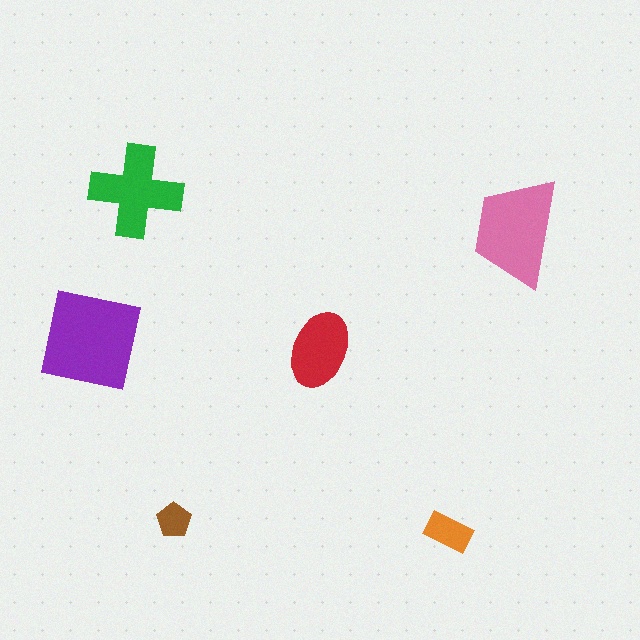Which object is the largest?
The purple square.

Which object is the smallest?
The brown pentagon.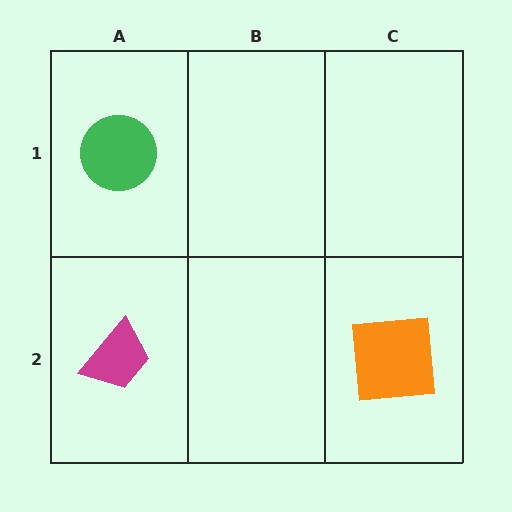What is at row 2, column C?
An orange square.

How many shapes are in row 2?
2 shapes.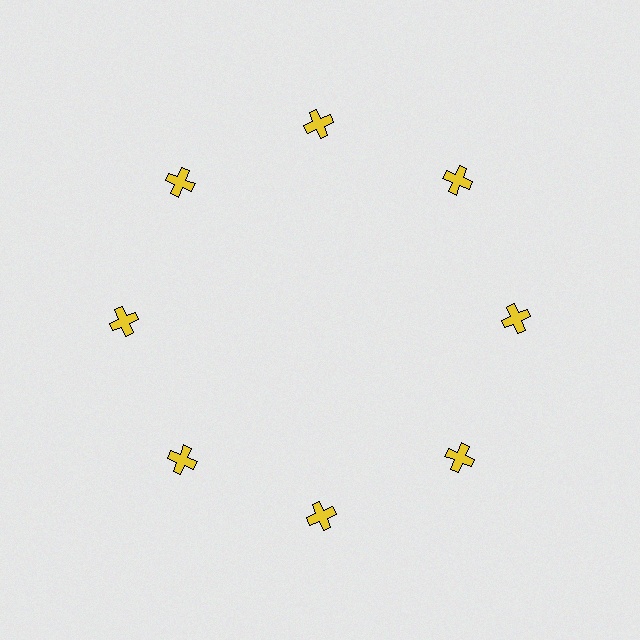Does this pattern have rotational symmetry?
Yes, this pattern has 8-fold rotational symmetry. It looks the same after rotating 45 degrees around the center.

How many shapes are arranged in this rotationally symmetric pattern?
There are 8 shapes, arranged in 8 groups of 1.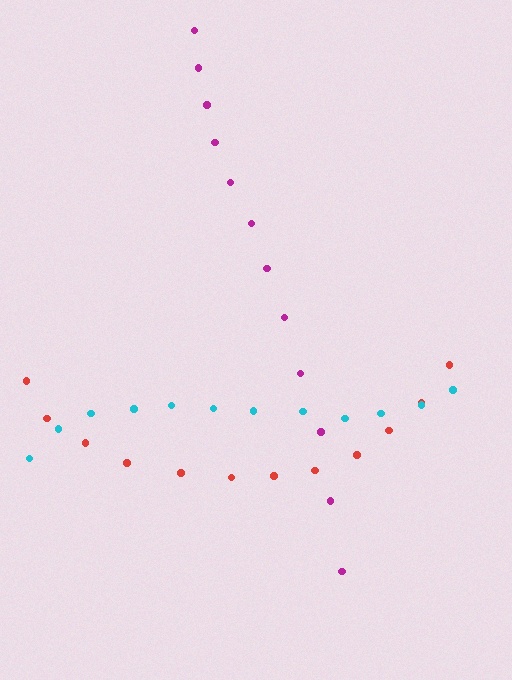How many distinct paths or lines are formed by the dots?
There are 3 distinct paths.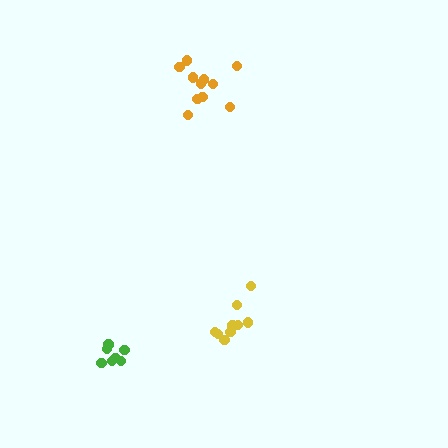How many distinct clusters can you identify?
There are 3 distinct clusters.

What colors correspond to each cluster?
The clusters are colored: green, orange, yellow.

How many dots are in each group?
Group 1: 7 dots, Group 2: 11 dots, Group 3: 9 dots (27 total).